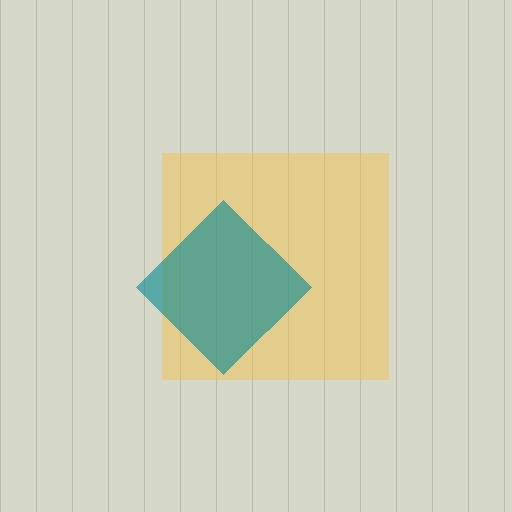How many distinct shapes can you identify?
There are 2 distinct shapes: a yellow square, a teal diamond.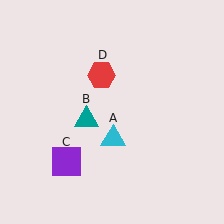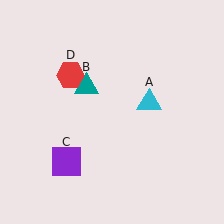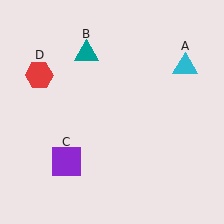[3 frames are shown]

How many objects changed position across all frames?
3 objects changed position: cyan triangle (object A), teal triangle (object B), red hexagon (object D).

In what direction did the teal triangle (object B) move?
The teal triangle (object B) moved up.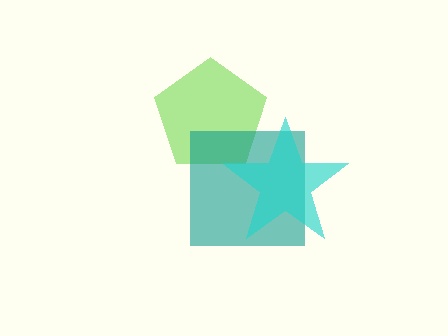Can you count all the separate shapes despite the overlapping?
Yes, there are 3 separate shapes.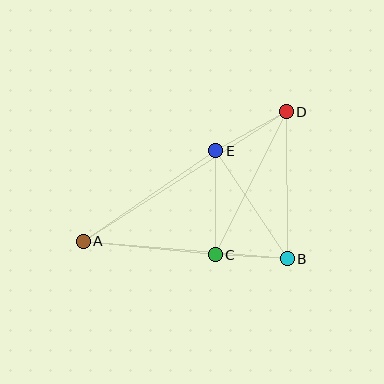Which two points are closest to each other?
Points B and C are closest to each other.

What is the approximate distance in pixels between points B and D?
The distance between B and D is approximately 147 pixels.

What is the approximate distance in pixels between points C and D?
The distance between C and D is approximately 159 pixels.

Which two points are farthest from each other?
Points A and D are farthest from each other.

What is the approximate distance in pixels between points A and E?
The distance between A and E is approximately 161 pixels.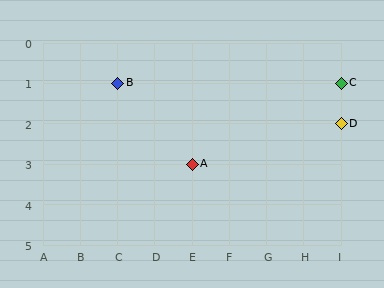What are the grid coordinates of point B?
Point B is at grid coordinates (C, 1).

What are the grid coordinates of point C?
Point C is at grid coordinates (I, 1).